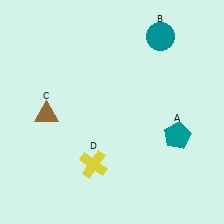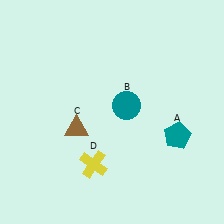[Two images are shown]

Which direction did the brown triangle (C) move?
The brown triangle (C) moved right.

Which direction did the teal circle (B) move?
The teal circle (B) moved down.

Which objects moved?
The objects that moved are: the teal circle (B), the brown triangle (C).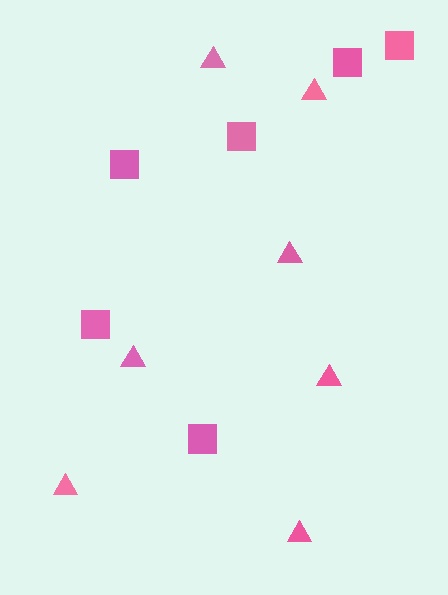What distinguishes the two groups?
There are 2 groups: one group of squares (6) and one group of triangles (7).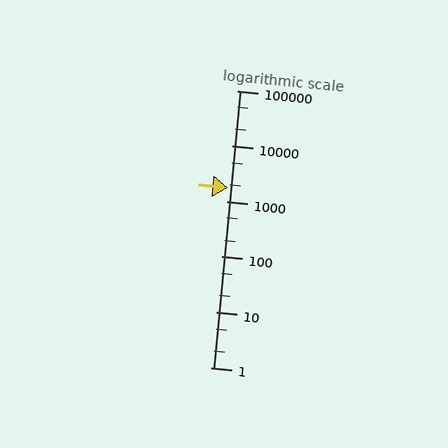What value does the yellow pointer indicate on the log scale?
The pointer indicates approximately 1800.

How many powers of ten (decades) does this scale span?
The scale spans 5 decades, from 1 to 100000.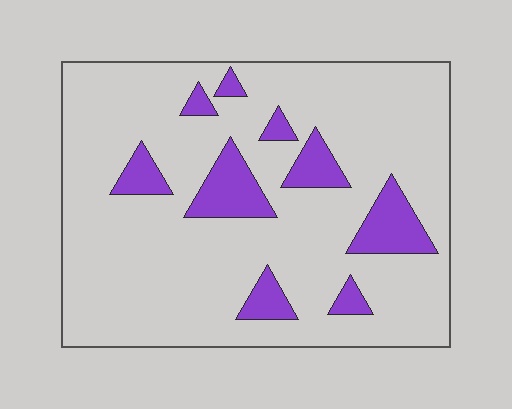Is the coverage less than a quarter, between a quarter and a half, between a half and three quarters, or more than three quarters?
Less than a quarter.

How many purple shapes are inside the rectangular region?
9.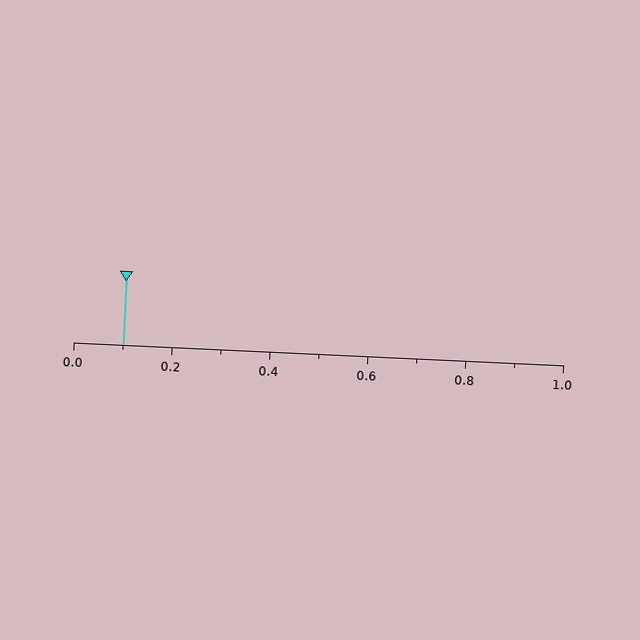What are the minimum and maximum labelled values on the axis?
The axis runs from 0.0 to 1.0.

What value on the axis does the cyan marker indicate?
The marker indicates approximately 0.1.